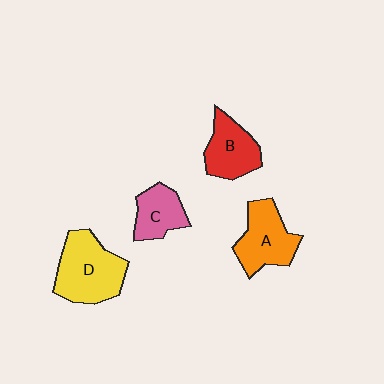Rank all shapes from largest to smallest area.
From largest to smallest: D (yellow), A (orange), B (red), C (pink).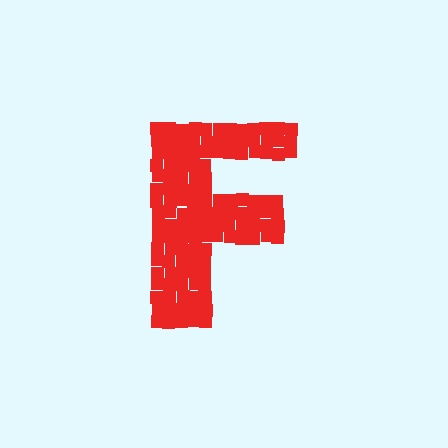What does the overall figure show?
The overall figure shows the letter F.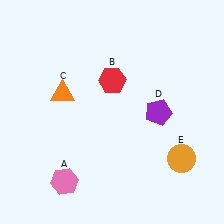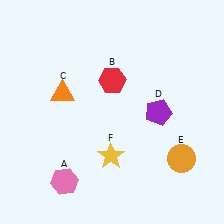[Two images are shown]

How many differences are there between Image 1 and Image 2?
There is 1 difference between the two images.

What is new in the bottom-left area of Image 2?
A yellow star (F) was added in the bottom-left area of Image 2.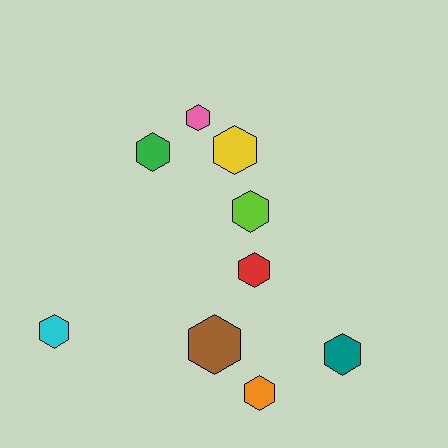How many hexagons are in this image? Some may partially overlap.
There are 9 hexagons.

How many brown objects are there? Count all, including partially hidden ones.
There is 1 brown object.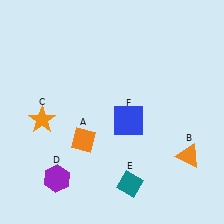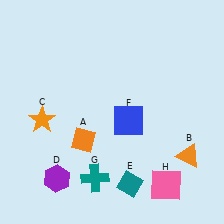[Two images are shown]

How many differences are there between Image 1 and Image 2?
There are 2 differences between the two images.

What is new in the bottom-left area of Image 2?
A teal cross (G) was added in the bottom-left area of Image 2.